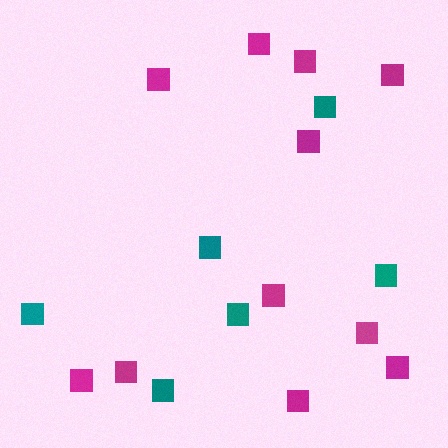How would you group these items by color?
There are 2 groups: one group of magenta squares (11) and one group of teal squares (6).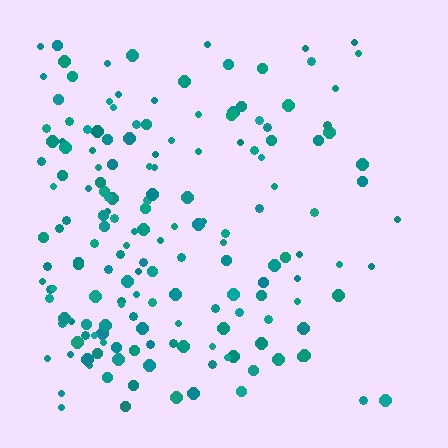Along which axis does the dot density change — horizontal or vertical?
Horizontal.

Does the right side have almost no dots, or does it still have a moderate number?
Still a moderate number, just noticeably fewer than the left.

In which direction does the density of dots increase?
From right to left, with the left side densest.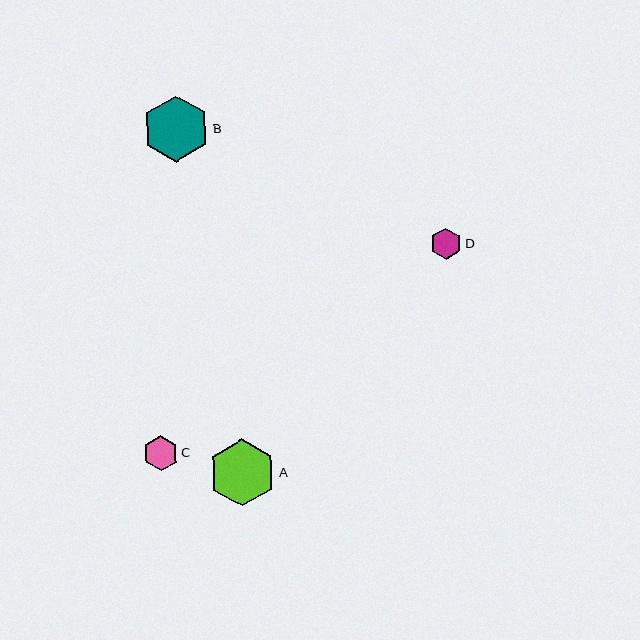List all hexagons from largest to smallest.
From largest to smallest: A, B, C, D.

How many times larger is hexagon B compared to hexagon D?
Hexagon B is approximately 2.1 times the size of hexagon D.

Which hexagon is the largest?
Hexagon A is the largest with a size of approximately 67 pixels.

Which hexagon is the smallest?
Hexagon D is the smallest with a size of approximately 31 pixels.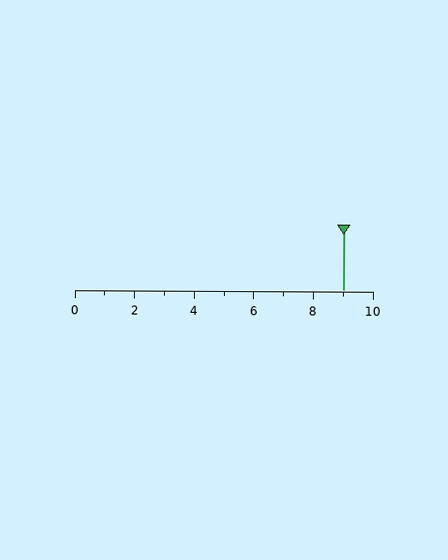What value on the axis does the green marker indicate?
The marker indicates approximately 9.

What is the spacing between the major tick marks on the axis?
The major ticks are spaced 2 apart.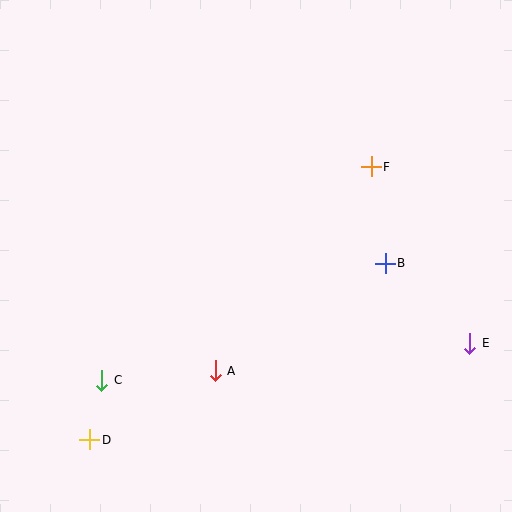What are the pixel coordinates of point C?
Point C is at (102, 380).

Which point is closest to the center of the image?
Point A at (215, 371) is closest to the center.